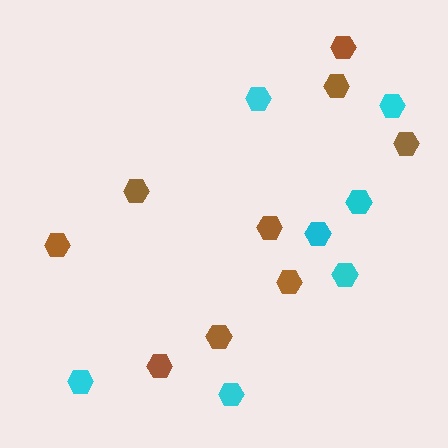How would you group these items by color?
There are 2 groups: one group of cyan hexagons (7) and one group of brown hexagons (9).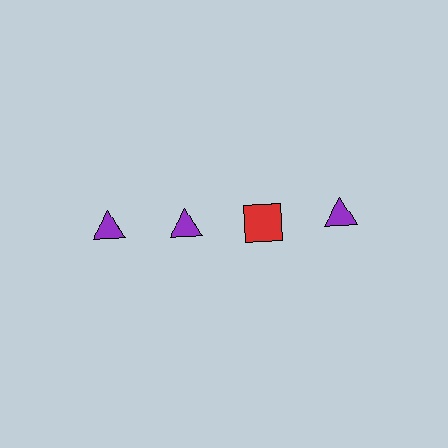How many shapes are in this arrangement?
There are 4 shapes arranged in a grid pattern.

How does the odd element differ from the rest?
It differs in both color (red instead of purple) and shape (square instead of triangle).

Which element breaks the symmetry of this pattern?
The red square in the top row, center column breaks the symmetry. All other shapes are purple triangles.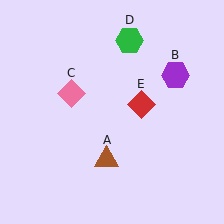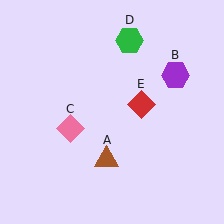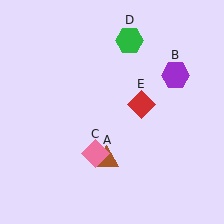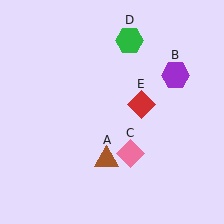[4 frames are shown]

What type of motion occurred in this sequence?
The pink diamond (object C) rotated counterclockwise around the center of the scene.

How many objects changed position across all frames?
1 object changed position: pink diamond (object C).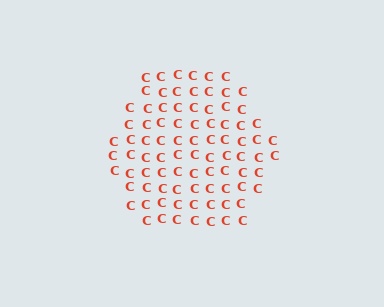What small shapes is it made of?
It is made of small letter C's.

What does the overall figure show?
The overall figure shows a hexagon.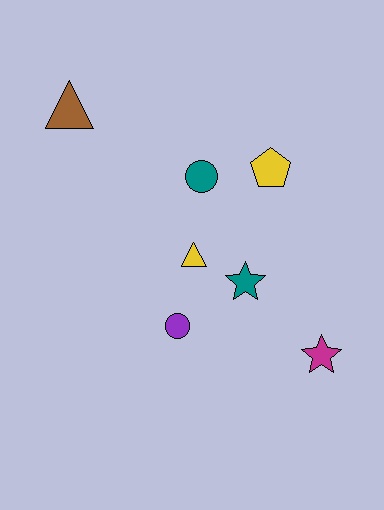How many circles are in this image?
There are 2 circles.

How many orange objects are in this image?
There are no orange objects.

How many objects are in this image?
There are 7 objects.